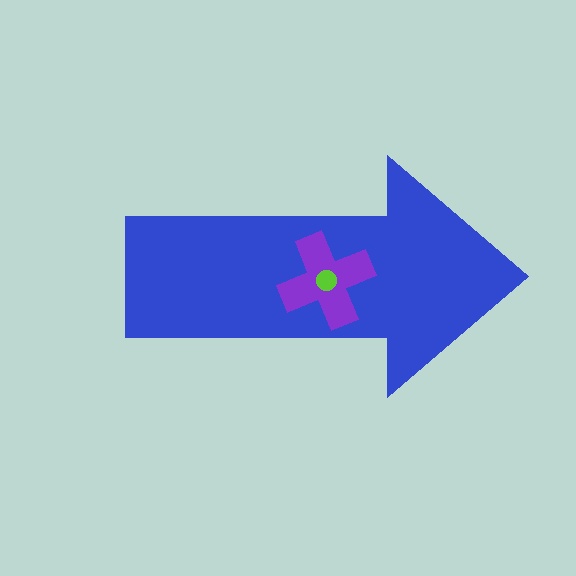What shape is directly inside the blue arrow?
The purple cross.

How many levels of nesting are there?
3.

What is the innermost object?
The lime circle.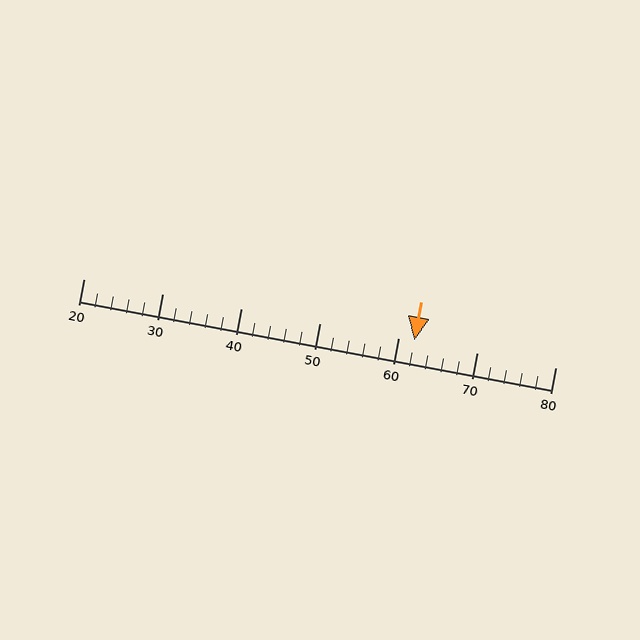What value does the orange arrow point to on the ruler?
The orange arrow points to approximately 62.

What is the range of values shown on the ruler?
The ruler shows values from 20 to 80.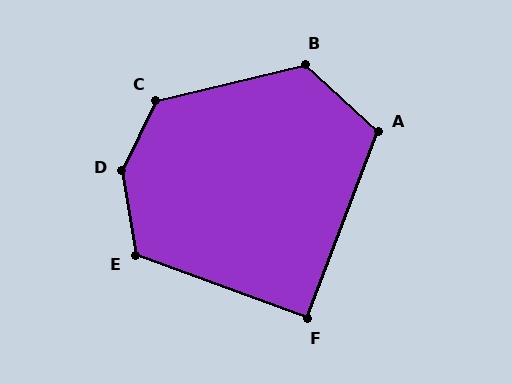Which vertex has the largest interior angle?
D, at approximately 145 degrees.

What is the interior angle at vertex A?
Approximately 112 degrees (obtuse).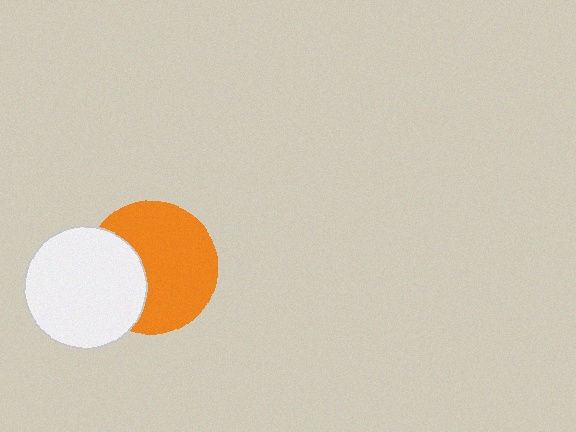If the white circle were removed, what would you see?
You would see the complete orange circle.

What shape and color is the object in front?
The object in front is a white circle.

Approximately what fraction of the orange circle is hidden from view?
Roughly 33% of the orange circle is hidden behind the white circle.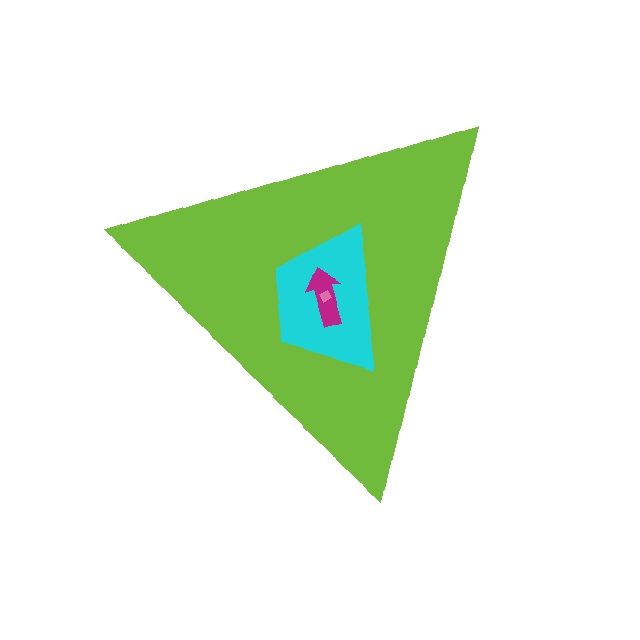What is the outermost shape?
The lime triangle.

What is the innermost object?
The pink diamond.